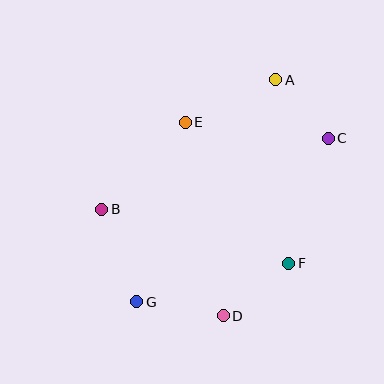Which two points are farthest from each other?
Points A and G are farthest from each other.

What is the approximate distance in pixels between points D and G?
The distance between D and G is approximately 87 pixels.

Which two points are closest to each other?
Points A and C are closest to each other.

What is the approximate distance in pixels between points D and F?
The distance between D and F is approximately 84 pixels.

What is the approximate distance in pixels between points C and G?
The distance between C and G is approximately 252 pixels.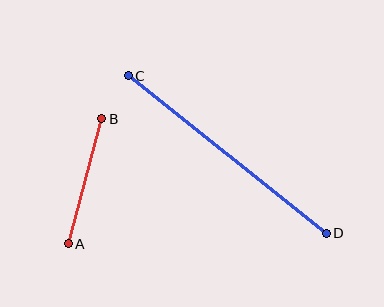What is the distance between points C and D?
The distance is approximately 253 pixels.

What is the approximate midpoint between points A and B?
The midpoint is at approximately (85, 181) pixels.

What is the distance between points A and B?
The distance is approximately 129 pixels.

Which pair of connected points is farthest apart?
Points C and D are farthest apart.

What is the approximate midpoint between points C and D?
The midpoint is at approximately (227, 154) pixels.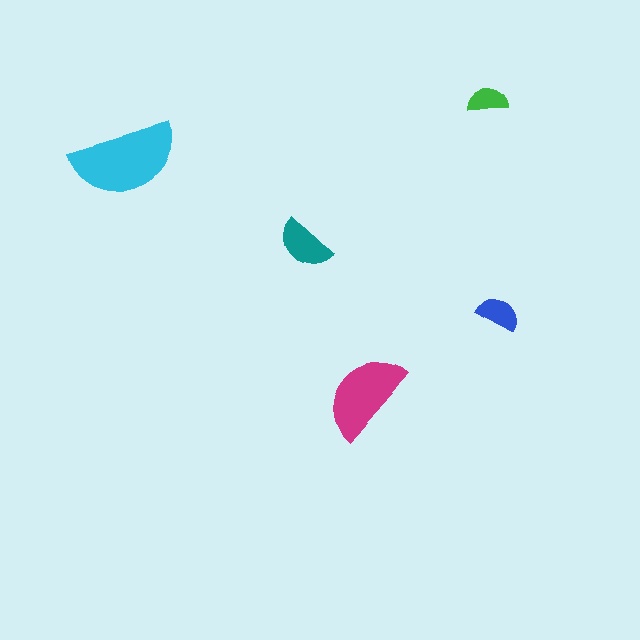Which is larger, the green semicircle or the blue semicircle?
The blue one.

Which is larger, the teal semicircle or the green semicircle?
The teal one.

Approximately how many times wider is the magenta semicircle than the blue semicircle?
About 2 times wider.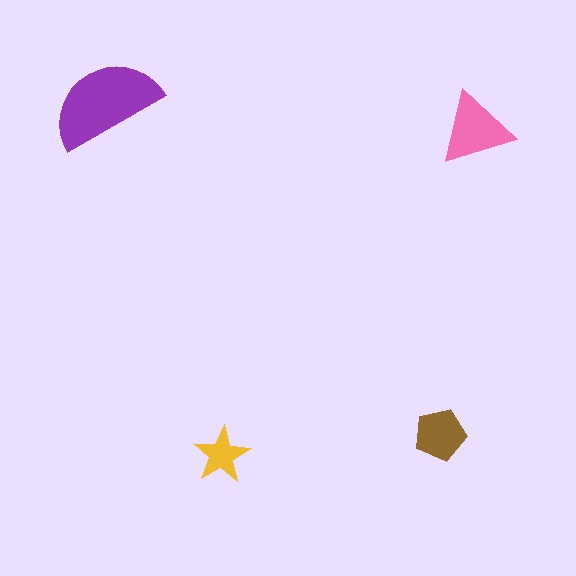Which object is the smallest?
The yellow star.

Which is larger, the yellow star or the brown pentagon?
The brown pentagon.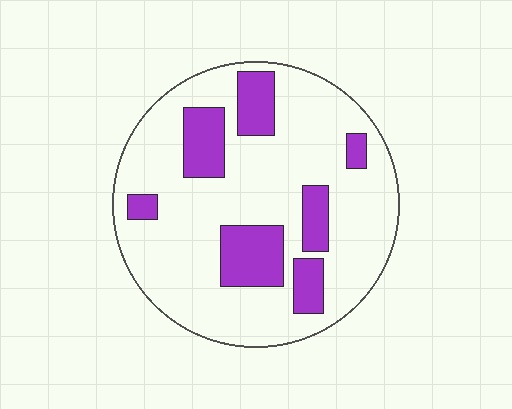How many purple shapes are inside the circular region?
7.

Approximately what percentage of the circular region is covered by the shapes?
Approximately 20%.